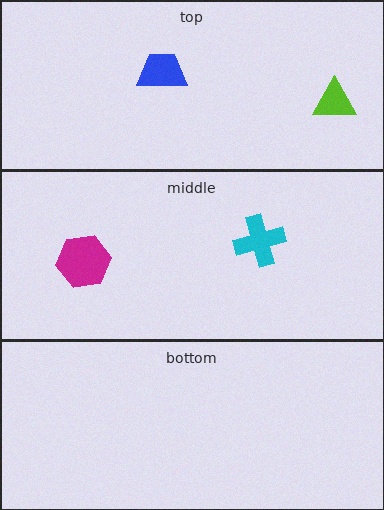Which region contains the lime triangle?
The top region.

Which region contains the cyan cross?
The middle region.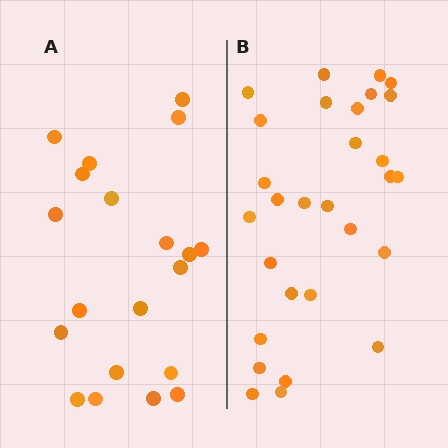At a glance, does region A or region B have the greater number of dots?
Region B (the right region) has more dots.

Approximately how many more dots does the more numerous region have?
Region B has roughly 8 or so more dots than region A.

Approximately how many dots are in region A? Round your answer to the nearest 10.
About 20 dots.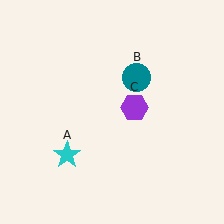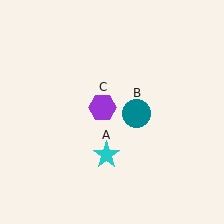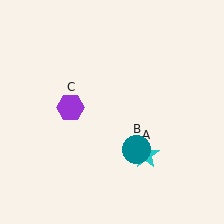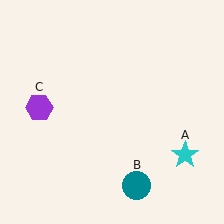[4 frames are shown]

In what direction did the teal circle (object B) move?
The teal circle (object B) moved down.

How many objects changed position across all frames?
3 objects changed position: cyan star (object A), teal circle (object B), purple hexagon (object C).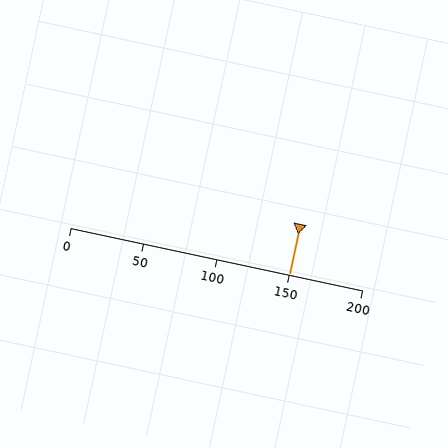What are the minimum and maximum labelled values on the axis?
The axis runs from 0 to 200.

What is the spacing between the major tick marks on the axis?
The major ticks are spaced 50 apart.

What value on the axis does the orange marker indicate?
The marker indicates approximately 150.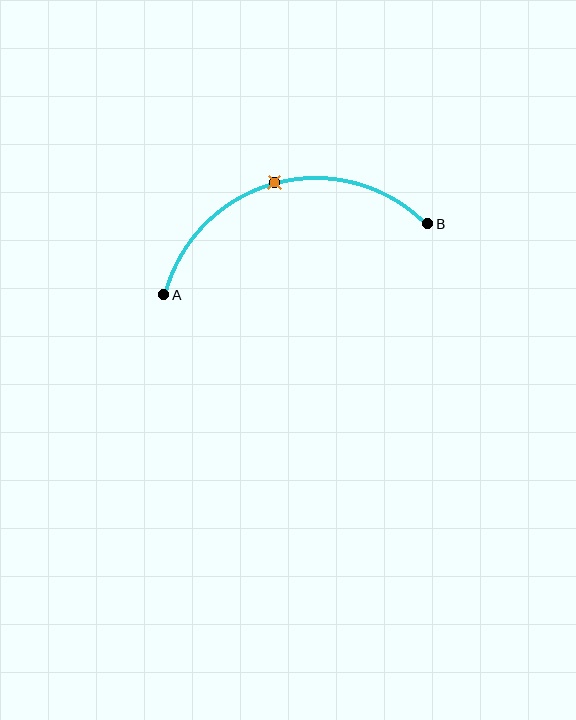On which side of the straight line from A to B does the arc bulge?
The arc bulges above the straight line connecting A and B.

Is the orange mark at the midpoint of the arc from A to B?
Yes. The orange mark lies on the arc at equal arc-length from both A and B — it is the arc midpoint.